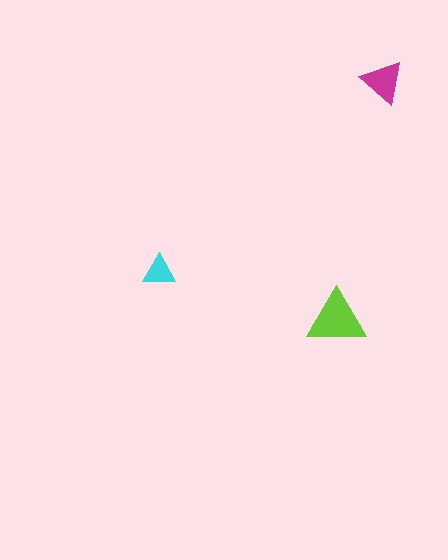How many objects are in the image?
There are 3 objects in the image.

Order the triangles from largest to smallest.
the lime one, the magenta one, the cyan one.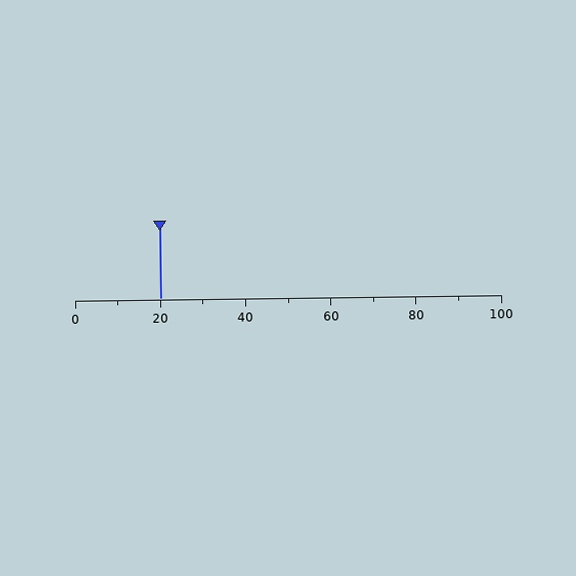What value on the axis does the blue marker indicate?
The marker indicates approximately 20.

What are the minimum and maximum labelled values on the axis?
The axis runs from 0 to 100.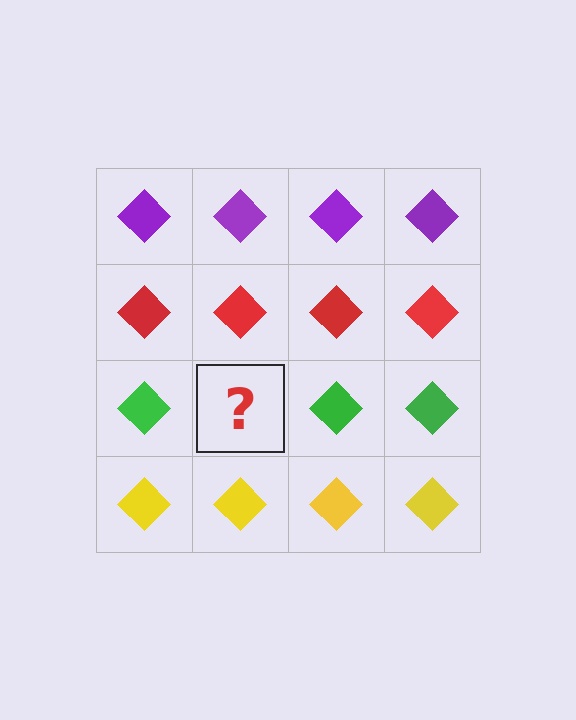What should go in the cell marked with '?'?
The missing cell should contain a green diamond.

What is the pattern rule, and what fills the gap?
The rule is that each row has a consistent color. The gap should be filled with a green diamond.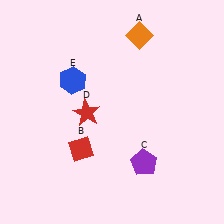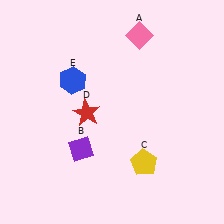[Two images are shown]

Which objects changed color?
A changed from orange to pink. B changed from red to purple. C changed from purple to yellow.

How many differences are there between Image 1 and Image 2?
There are 3 differences between the two images.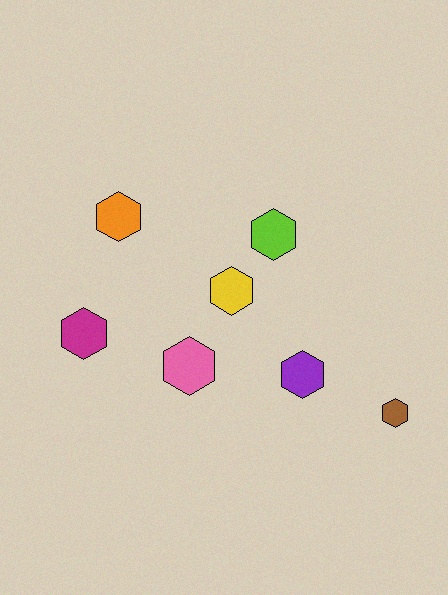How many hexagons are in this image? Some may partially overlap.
There are 7 hexagons.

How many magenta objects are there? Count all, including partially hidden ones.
There is 1 magenta object.